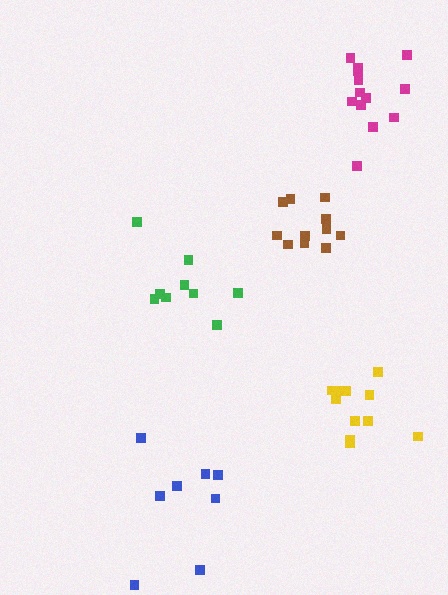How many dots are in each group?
Group 1: 9 dots, Group 2: 8 dots, Group 3: 11 dots, Group 4: 11 dots, Group 5: 13 dots (52 total).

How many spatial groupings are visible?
There are 5 spatial groupings.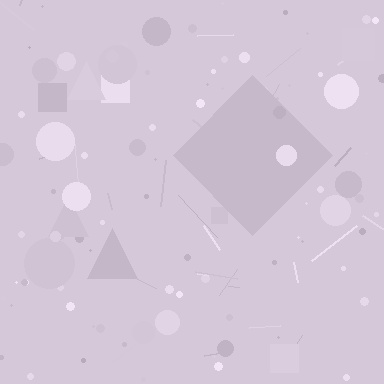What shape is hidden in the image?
A diamond is hidden in the image.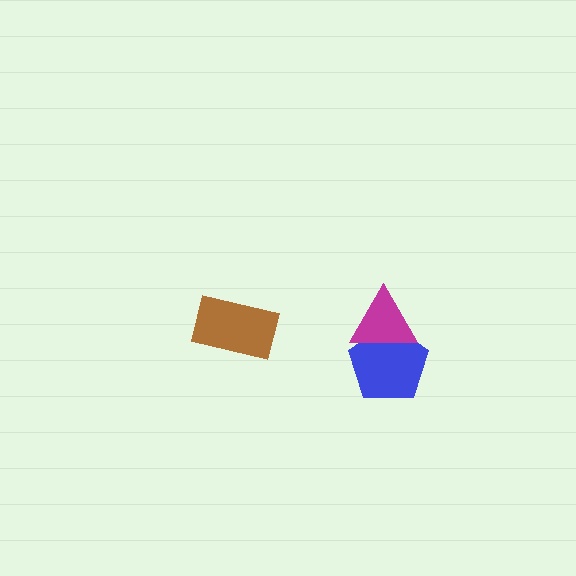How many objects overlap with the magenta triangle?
1 object overlaps with the magenta triangle.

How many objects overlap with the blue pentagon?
1 object overlaps with the blue pentagon.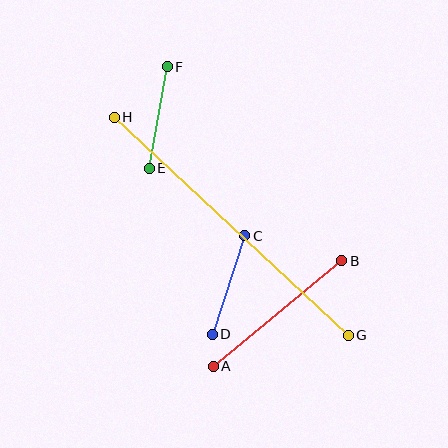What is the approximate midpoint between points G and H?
The midpoint is at approximately (231, 226) pixels.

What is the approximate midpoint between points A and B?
The midpoint is at approximately (277, 313) pixels.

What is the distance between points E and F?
The distance is approximately 103 pixels.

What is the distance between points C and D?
The distance is approximately 104 pixels.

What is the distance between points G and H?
The distance is approximately 320 pixels.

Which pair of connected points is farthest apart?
Points G and H are farthest apart.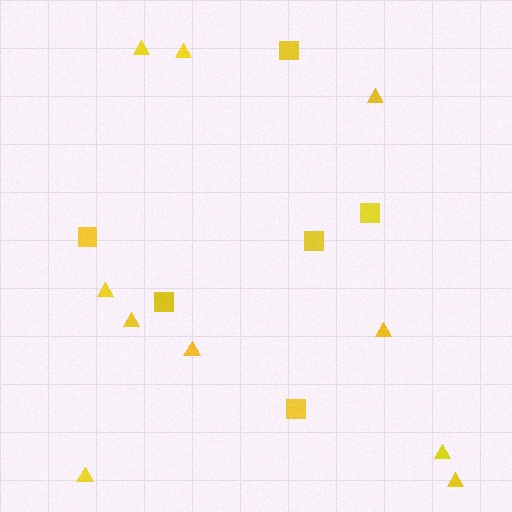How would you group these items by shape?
There are 2 groups: one group of triangles (10) and one group of squares (6).